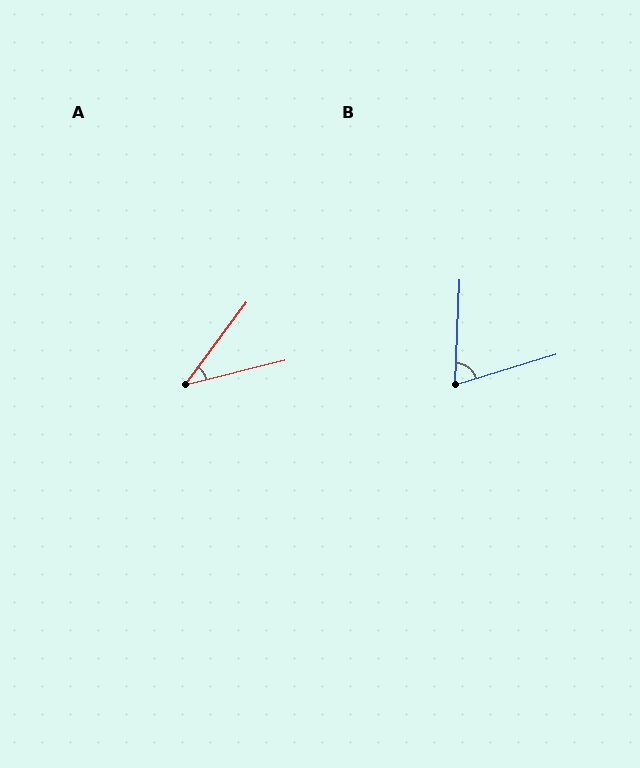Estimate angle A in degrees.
Approximately 39 degrees.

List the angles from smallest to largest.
A (39°), B (70°).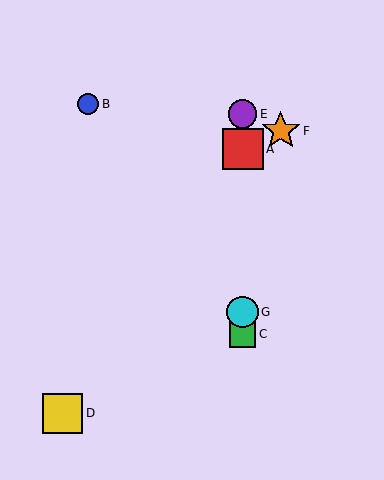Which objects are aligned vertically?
Objects A, C, E, G are aligned vertically.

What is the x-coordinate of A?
Object A is at x≈243.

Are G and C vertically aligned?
Yes, both are at x≈243.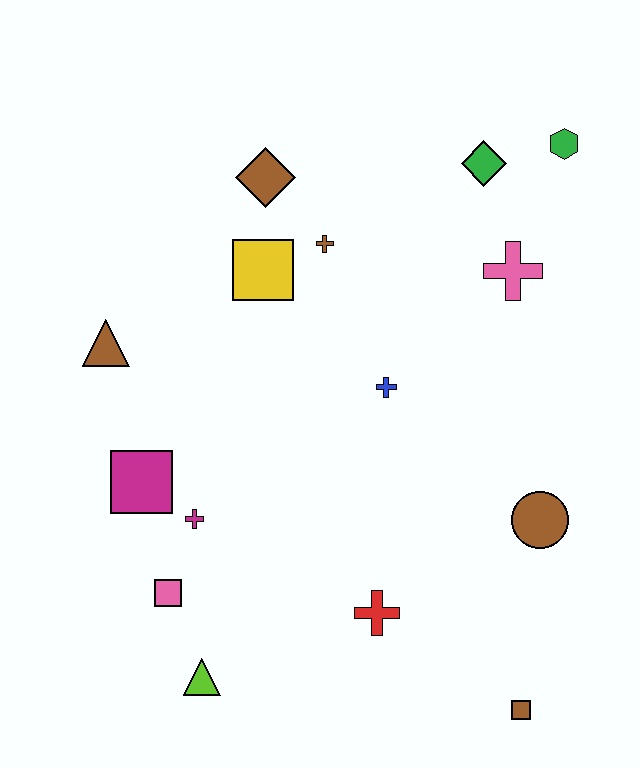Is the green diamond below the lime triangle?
No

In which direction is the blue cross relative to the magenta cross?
The blue cross is to the right of the magenta cross.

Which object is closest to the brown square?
The red cross is closest to the brown square.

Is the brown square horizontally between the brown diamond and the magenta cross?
No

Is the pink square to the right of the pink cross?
No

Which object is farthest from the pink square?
The green hexagon is farthest from the pink square.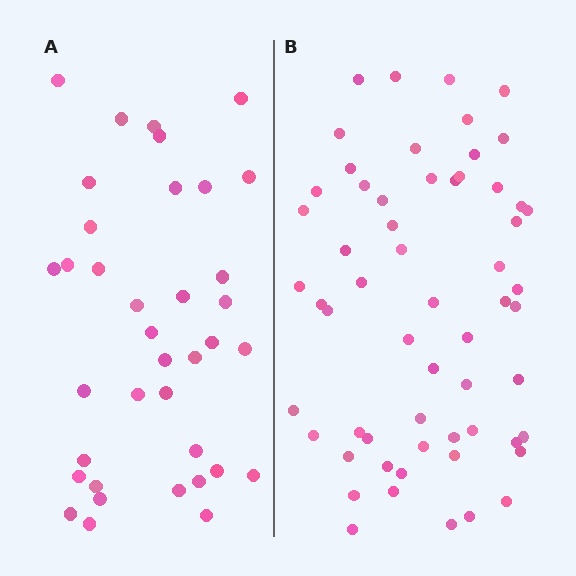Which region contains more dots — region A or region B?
Region B (the right region) has more dots.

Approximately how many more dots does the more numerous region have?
Region B has approximately 20 more dots than region A.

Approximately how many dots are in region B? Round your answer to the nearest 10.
About 60 dots. (The exact count is 59, which rounds to 60.)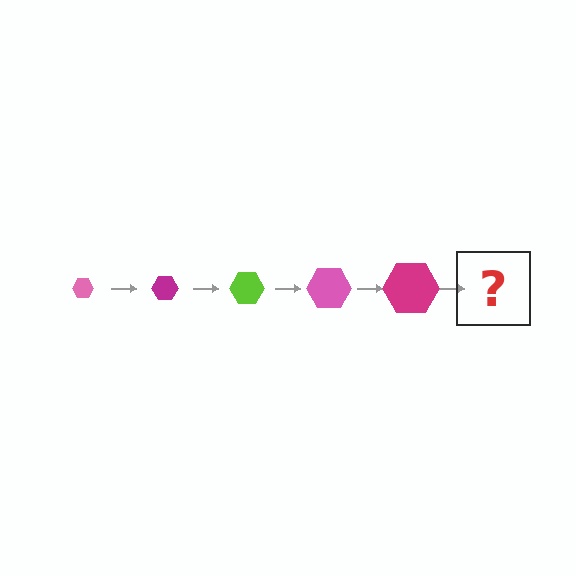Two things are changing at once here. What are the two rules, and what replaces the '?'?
The two rules are that the hexagon grows larger each step and the color cycles through pink, magenta, and lime. The '?' should be a lime hexagon, larger than the previous one.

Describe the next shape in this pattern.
It should be a lime hexagon, larger than the previous one.